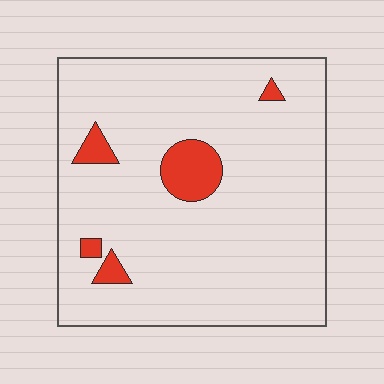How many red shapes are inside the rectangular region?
5.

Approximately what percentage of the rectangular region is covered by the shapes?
Approximately 10%.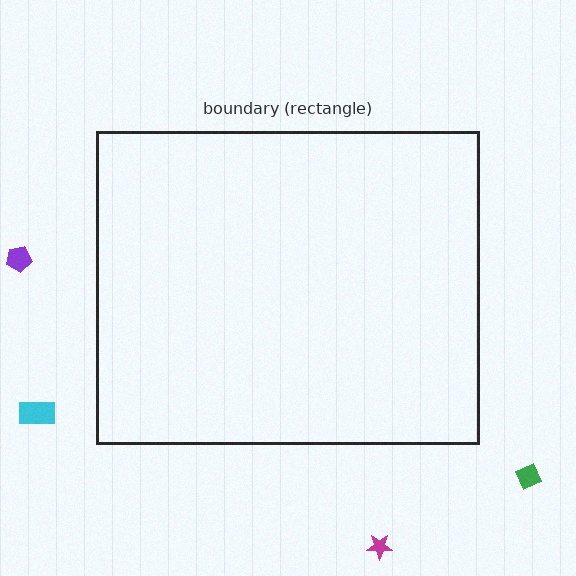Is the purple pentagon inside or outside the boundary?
Outside.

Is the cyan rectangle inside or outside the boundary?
Outside.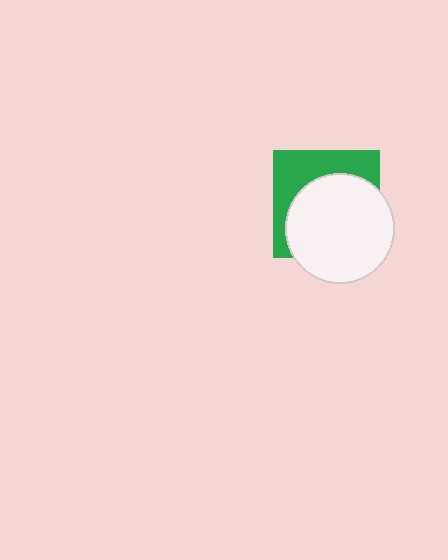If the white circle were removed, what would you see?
You would see the complete green square.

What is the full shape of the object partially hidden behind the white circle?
The partially hidden object is a green square.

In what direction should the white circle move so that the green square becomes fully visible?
The white circle should move toward the lower-right. That is the shortest direction to clear the overlap and leave the green square fully visible.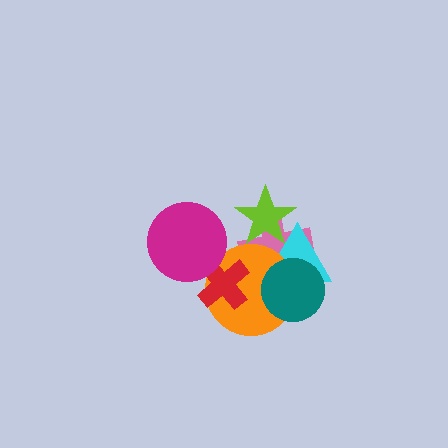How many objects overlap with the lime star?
2 objects overlap with the lime star.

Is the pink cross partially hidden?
Yes, it is partially covered by another shape.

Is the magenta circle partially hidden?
No, no other shape covers it.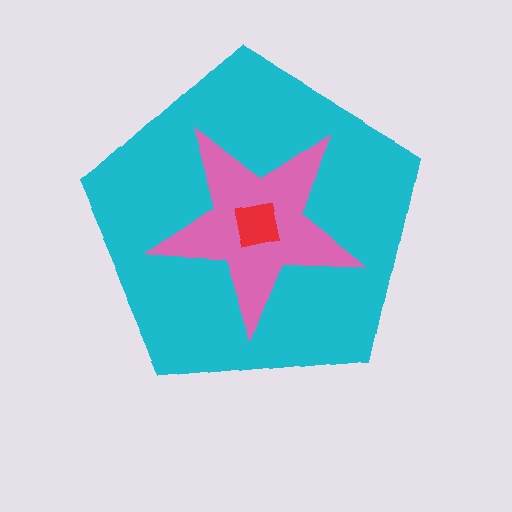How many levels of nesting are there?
3.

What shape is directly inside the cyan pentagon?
The pink star.